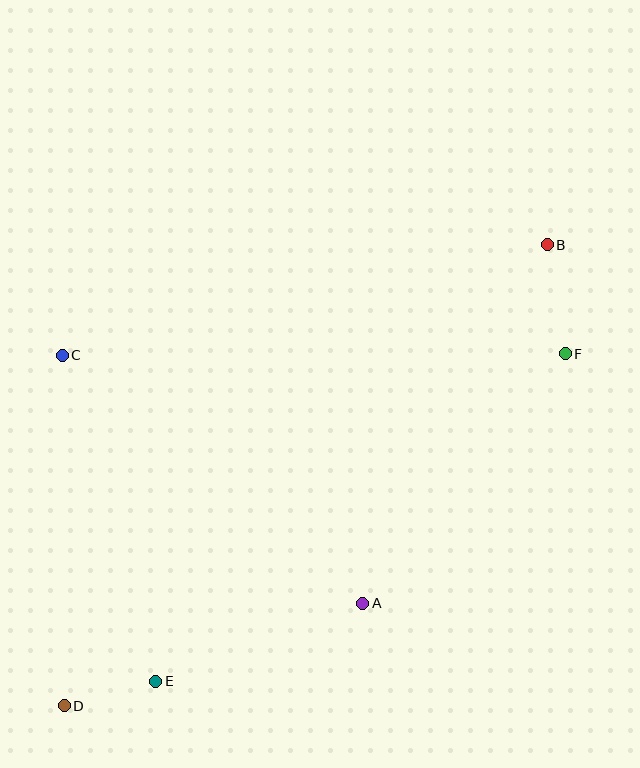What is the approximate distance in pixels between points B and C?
The distance between B and C is approximately 497 pixels.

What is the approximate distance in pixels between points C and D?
The distance between C and D is approximately 351 pixels.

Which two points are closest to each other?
Points D and E are closest to each other.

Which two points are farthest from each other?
Points B and D are farthest from each other.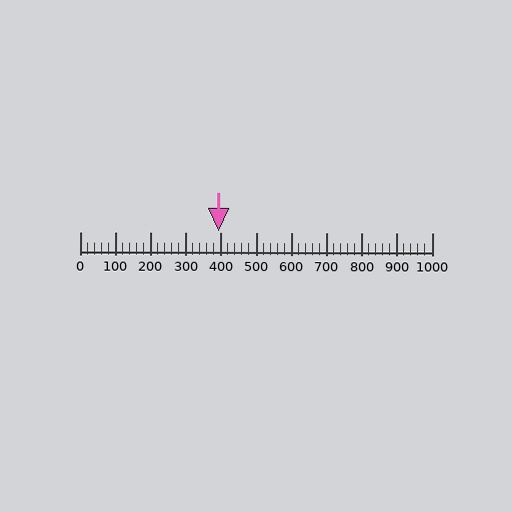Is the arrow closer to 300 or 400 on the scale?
The arrow is closer to 400.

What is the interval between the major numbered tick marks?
The major tick marks are spaced 100 units apart.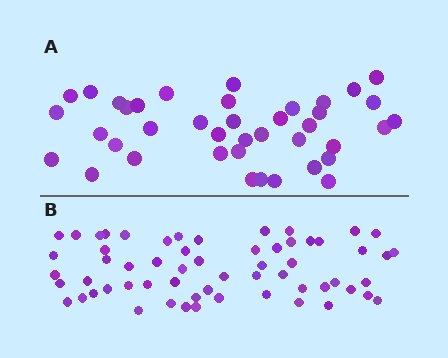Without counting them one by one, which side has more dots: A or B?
Region B (the bottom region) has more dots.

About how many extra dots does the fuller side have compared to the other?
Region B has approximately 20 more dots than region A.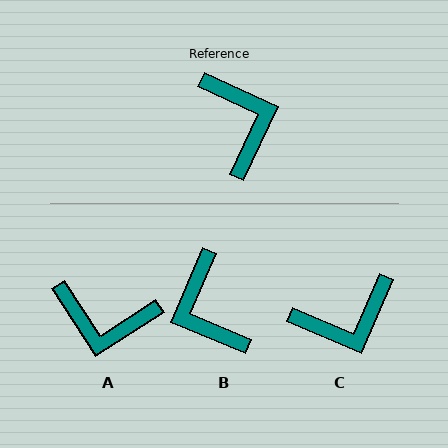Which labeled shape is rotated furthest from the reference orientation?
B, about 178 degrees away.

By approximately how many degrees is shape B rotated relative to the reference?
Approximately 178 degrees clockwise.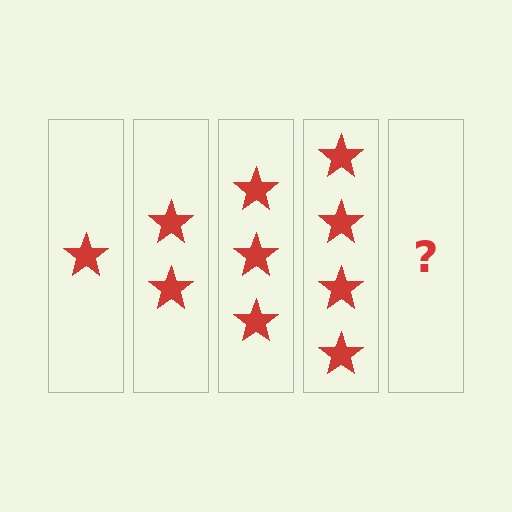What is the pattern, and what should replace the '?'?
The pattern is that each step adds one more star. The '?' should be 5 stars.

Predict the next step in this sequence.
The next step is 5 stars.